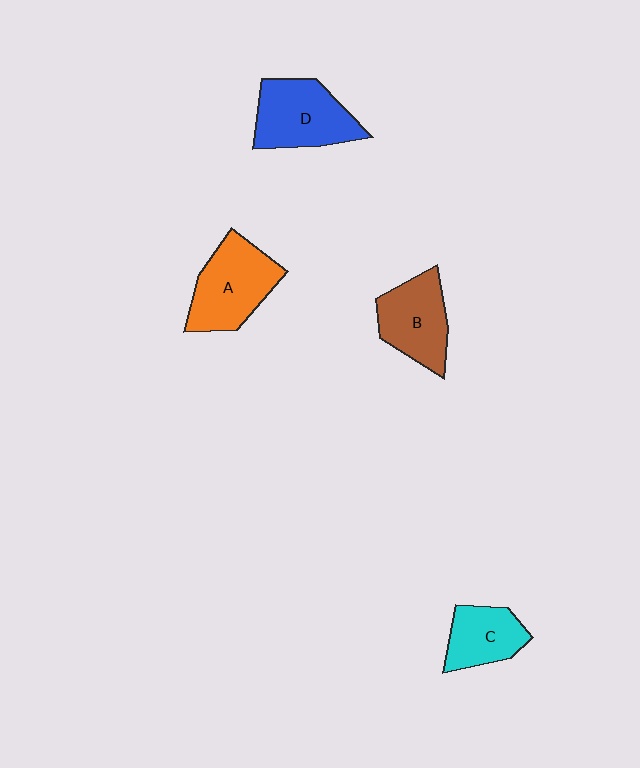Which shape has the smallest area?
Shape C (cyan).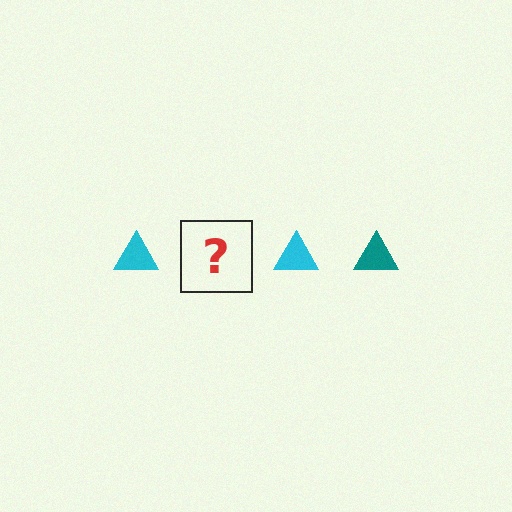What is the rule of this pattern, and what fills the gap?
The rule is that the pattern cycles through cyan, teal triangles. The gap should be filled with a teal triangle.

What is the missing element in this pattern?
The missing element is a teal triangle.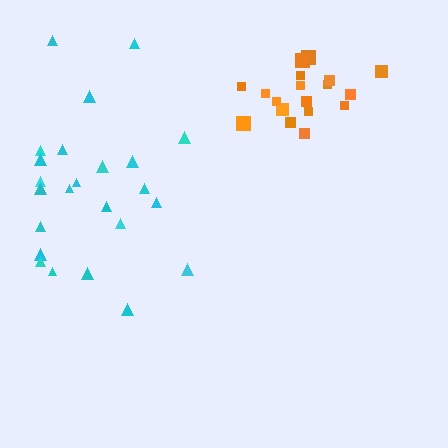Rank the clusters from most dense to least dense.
orange, cyan.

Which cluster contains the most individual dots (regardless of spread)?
Cyan (25).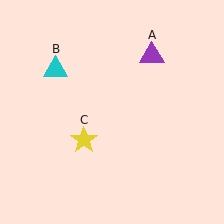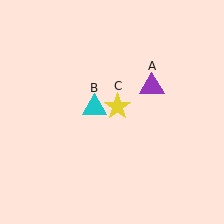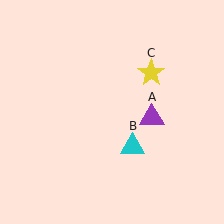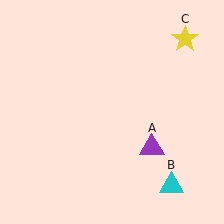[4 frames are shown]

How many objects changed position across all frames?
3 objects changed position: purple triangle (object A), cyan triangle (object B), yellow star (object C).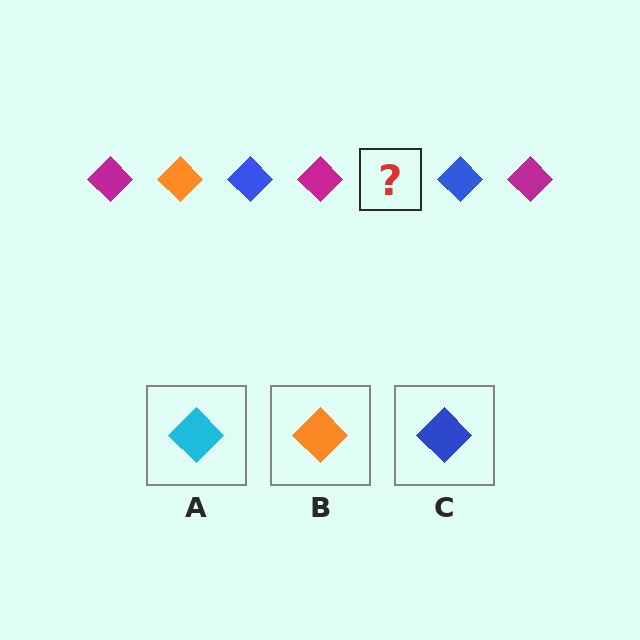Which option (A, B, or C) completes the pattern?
B.